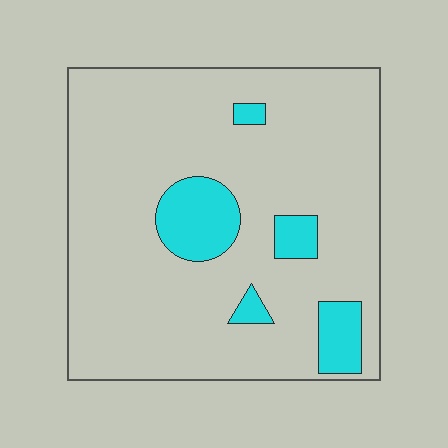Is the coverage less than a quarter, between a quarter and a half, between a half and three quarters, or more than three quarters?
Less than a quarter.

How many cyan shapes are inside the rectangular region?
5.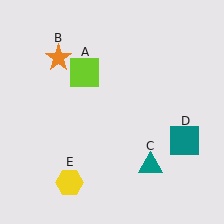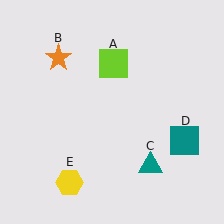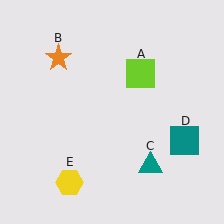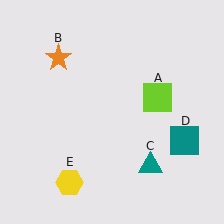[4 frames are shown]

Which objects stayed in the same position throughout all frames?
Orange star (object B) and teal triangle (object C) and teal square (object D) and yellow hexagon (object E) remained stationary.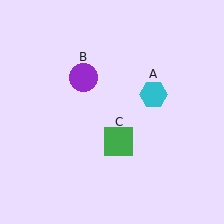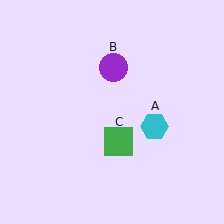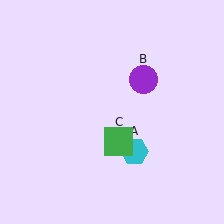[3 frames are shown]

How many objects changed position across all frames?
2 objects changed position: cyan hexagon (object A), purple circle (object B).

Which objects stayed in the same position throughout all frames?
Green square (object C) remained stationary.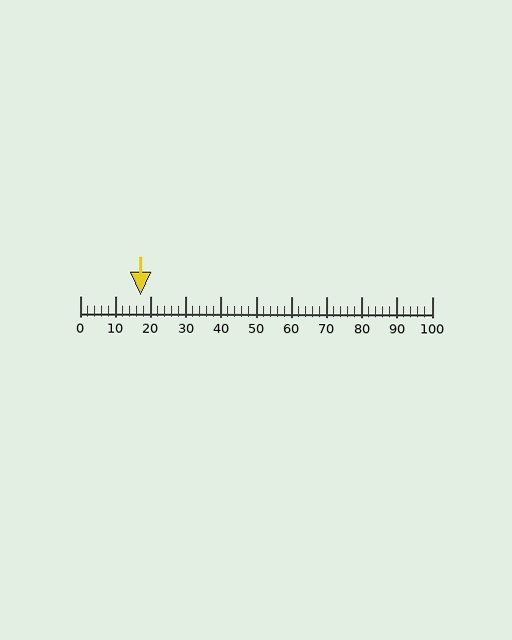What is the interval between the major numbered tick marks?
The major tick marks are spaced 10 units apart.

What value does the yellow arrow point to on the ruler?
The yellow arrow points to approximately 17.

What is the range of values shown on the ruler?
The ruler shows values from 0 to 100.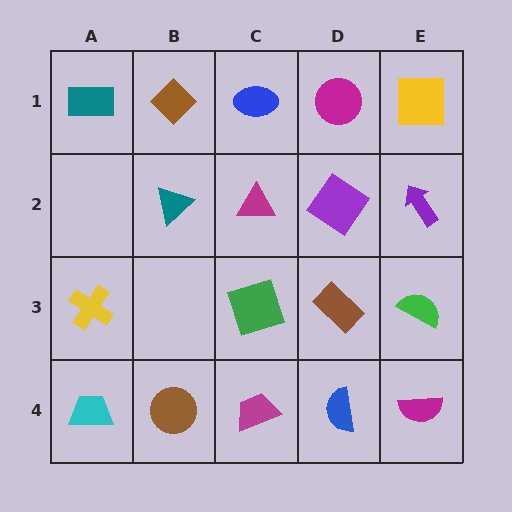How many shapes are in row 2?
4 shapes.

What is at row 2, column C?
A magenta triangle.